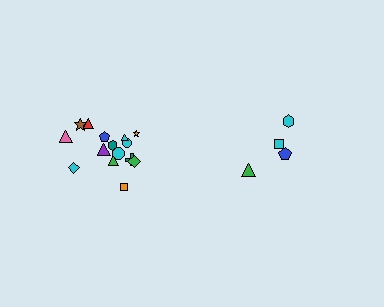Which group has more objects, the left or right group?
The left group.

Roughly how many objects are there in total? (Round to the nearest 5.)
Roughly 20 objects in total.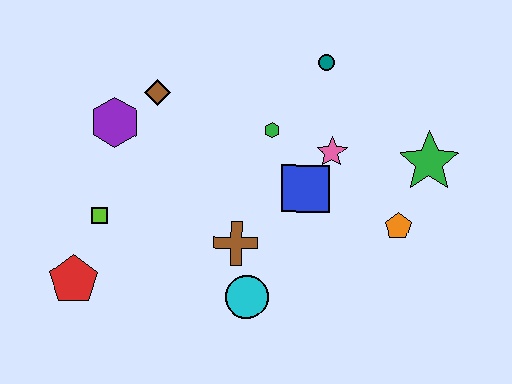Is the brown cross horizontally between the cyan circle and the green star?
No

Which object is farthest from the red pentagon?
The green star is farthest from the red pentagon.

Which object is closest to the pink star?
The blue square is closest to the pink star.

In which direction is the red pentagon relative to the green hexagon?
The red pentagon is to the left of the green hexagon.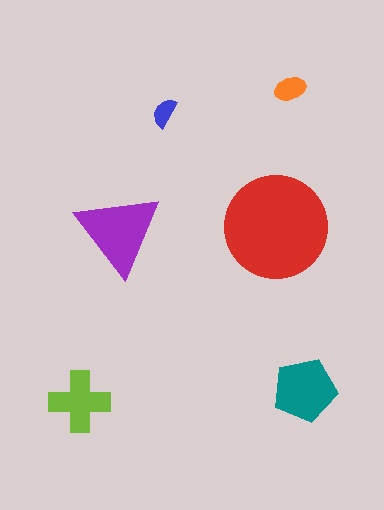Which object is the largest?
The red circle.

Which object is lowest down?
The lime cross is bottommost.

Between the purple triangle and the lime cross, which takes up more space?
The purple triangle.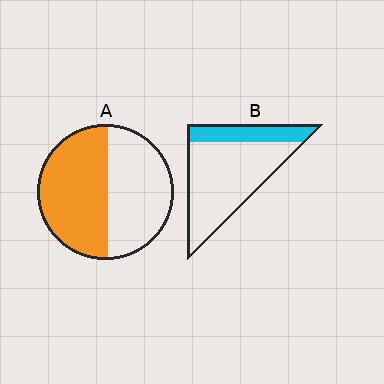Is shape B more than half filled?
No.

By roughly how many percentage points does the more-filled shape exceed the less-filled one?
By roughly 30 percentage points (A over B).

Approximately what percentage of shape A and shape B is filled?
A is approximately 50% and B is approximately 25%.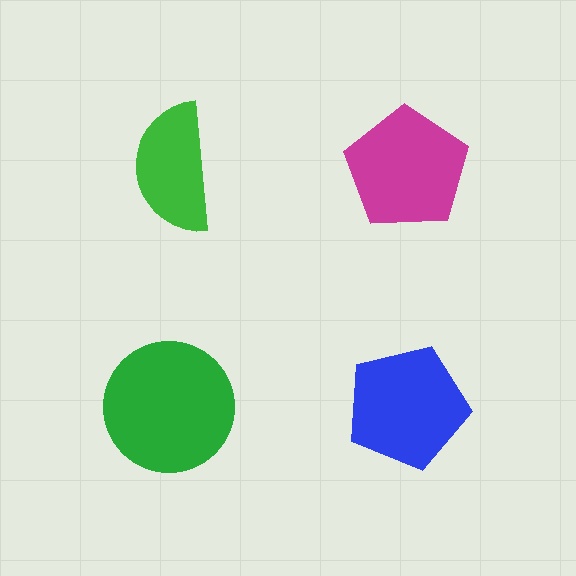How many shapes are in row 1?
2 shapes.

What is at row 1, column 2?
A magenta pentagon.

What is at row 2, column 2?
A blue pentagon.